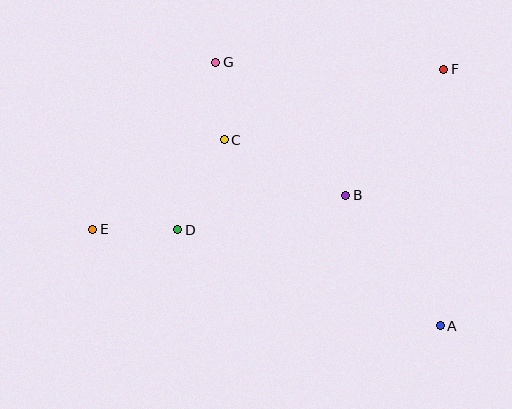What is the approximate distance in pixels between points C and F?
The distance between C and F is approximately 230 pixels.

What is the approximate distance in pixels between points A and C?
The distance between A and C is approximately 285 pixels.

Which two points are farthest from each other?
Points E and F are farthest from each other.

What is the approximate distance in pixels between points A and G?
The distance between A and G is approximately 346 pixels.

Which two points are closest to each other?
Points C and G are closest to each other.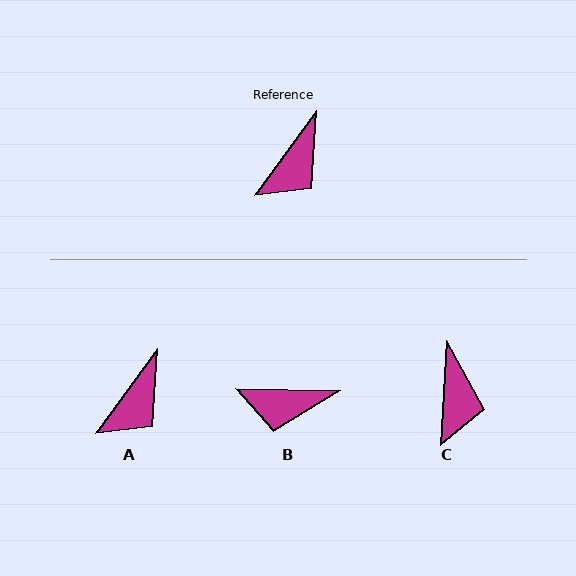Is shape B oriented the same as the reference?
No, it is off by about 55 degrees.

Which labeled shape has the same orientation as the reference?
A.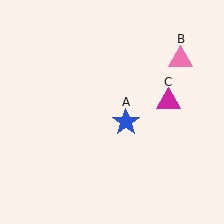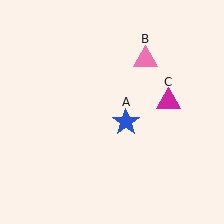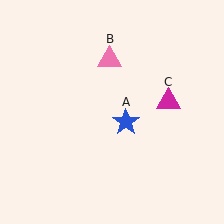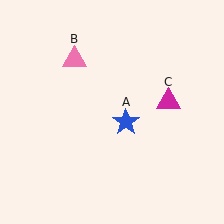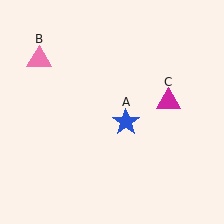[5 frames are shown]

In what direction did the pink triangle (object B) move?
The pink triangle (object B) moved left.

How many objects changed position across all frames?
1 object changed position: pink triangle (object B).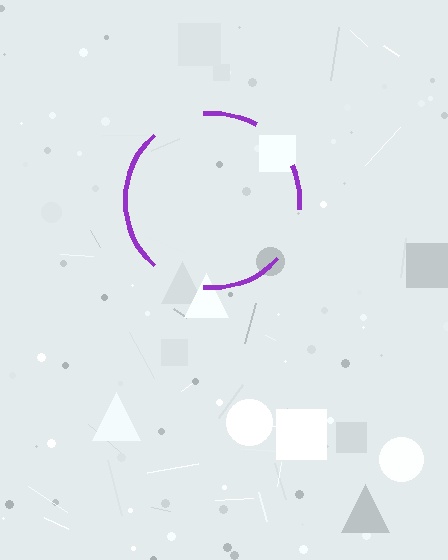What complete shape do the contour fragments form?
The contour fragments form a circle.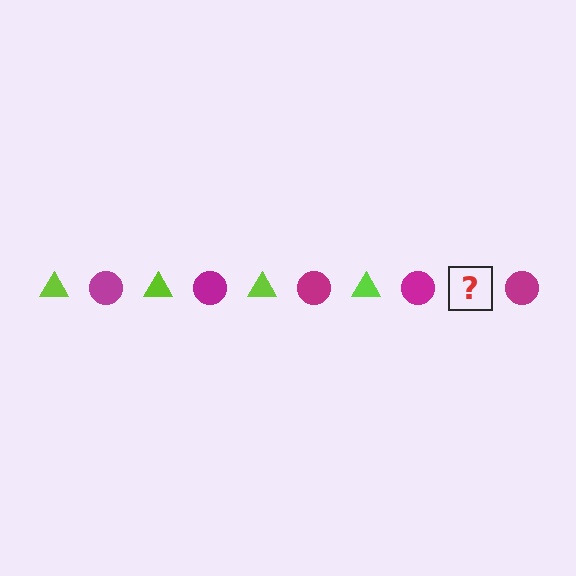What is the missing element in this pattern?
The missing element is a lime triangle.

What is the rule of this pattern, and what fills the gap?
The rule is that the pattern alternates between lime triangle and magenta circle. The gap should be filled with a lime triangle.